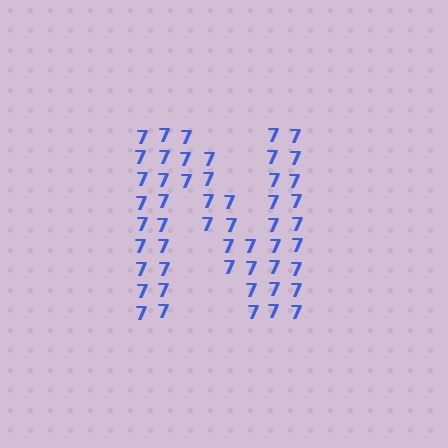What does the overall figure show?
The overall figure shows the letter N.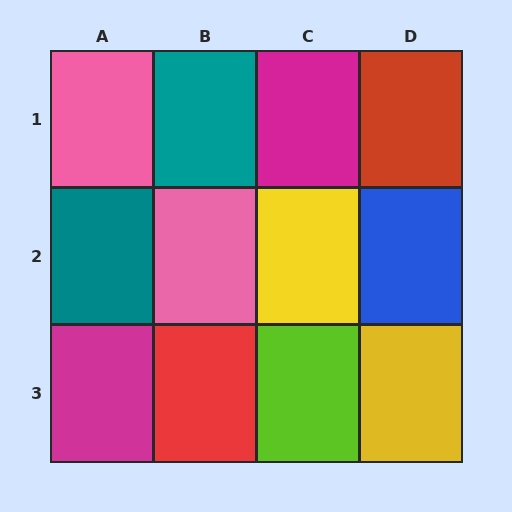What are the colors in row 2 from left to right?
Teal, pink, yellow, blue.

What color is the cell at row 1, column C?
Magenta.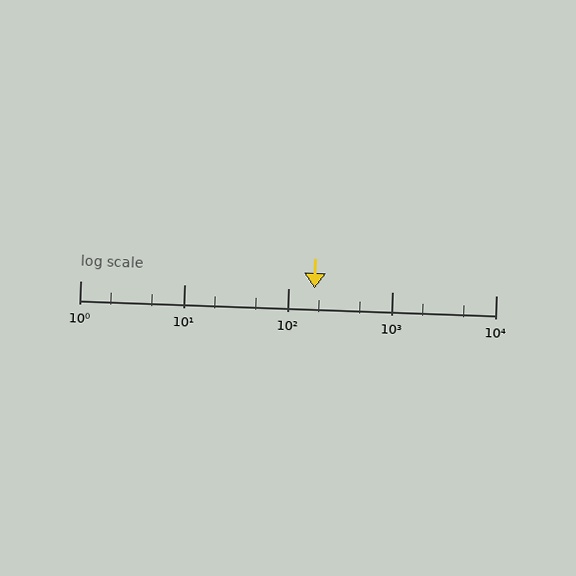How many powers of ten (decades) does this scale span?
The scale spans 4 decades, from 1 to 10000.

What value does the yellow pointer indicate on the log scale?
The pointer indicates approximately 180.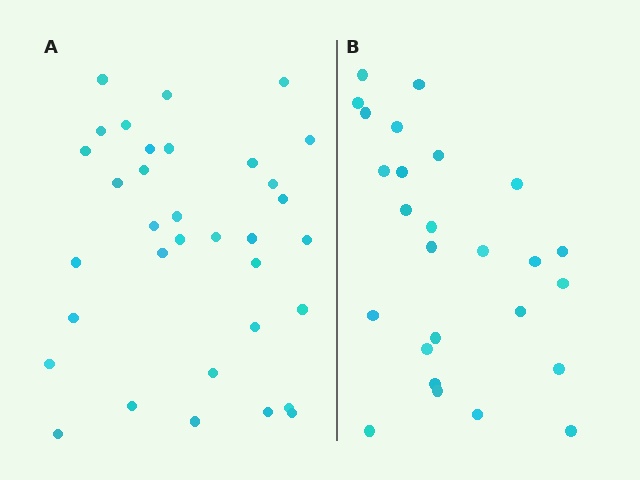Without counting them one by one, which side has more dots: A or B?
Region A (the left region) has more dots.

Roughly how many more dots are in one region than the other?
Region A has roughly 8 or so more dots than region B.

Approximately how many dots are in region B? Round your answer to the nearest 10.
About 30 dots. (The exact count is 26, which rounds to 30.)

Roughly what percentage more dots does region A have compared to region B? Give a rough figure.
About 30% more.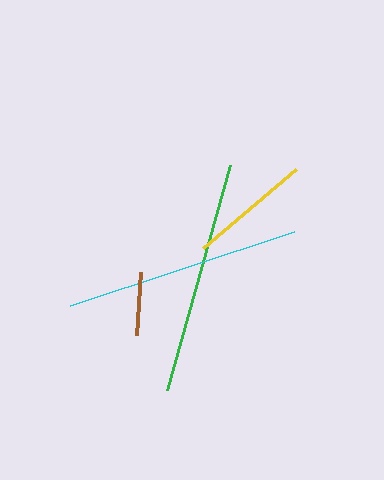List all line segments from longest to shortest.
From longest to shortest: cyan, green, yellow, brown.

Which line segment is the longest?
The cyan line is the longest at approximately 235 pixels.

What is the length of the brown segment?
The brown segment is approximately 63 pixels long.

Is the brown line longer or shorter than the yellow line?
The yellow line is longer than the brown line.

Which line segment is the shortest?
The brown line is the shortest at approximately 63 pixels.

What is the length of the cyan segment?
The cyan segment is approximately 235 pixels long.